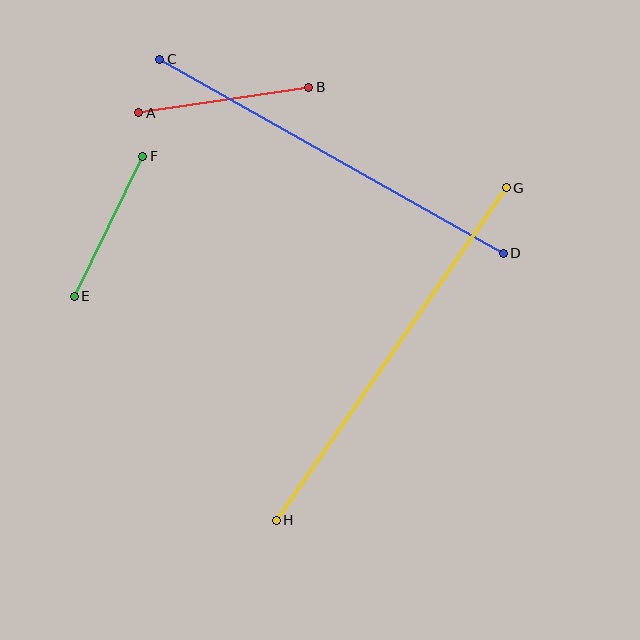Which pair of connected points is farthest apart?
Points G and H are farthest apart.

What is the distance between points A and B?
The distance is approximately 172 pixels.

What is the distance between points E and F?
The distance is approximately 155 pixels.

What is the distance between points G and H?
The distance is approximately 404 pixels.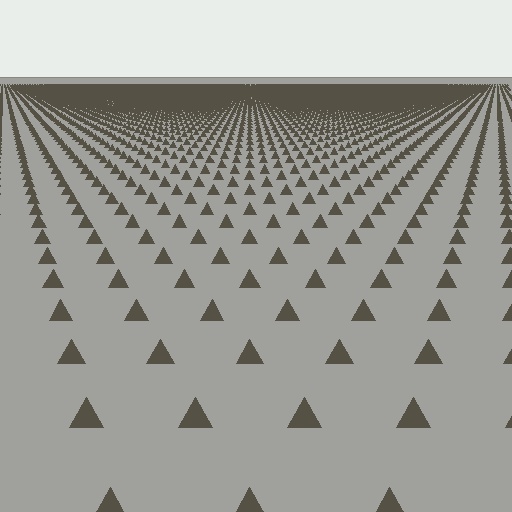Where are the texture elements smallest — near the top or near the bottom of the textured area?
Near the top.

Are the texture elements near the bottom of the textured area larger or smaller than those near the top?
Larger. Near the bottom, elements are closer to the viewer and appear at a bigger on-screen size.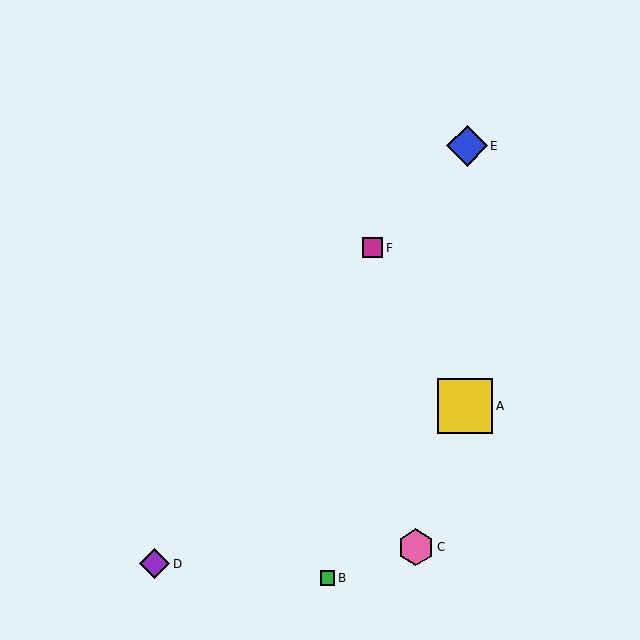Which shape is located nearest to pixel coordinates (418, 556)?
The pink hexagon (labeled C) at (416, 547) is nearest to that location.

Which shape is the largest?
The yellow square (labeled A) is the largest.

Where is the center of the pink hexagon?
The center of the pink hexagon is at (416, 547).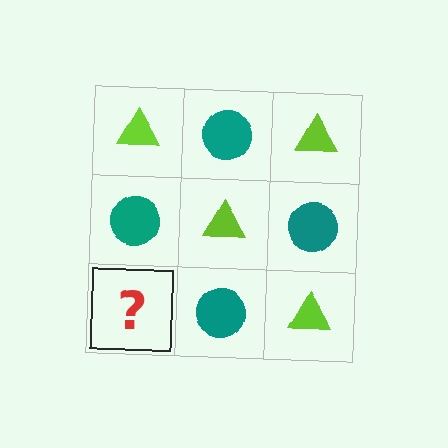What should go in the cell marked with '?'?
The missing cell should contain a lime triangle.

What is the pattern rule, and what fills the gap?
The rule is that it alternates lime triangle and teal circle in a checkerboard pattern. The gap should be filled with a lime triangle.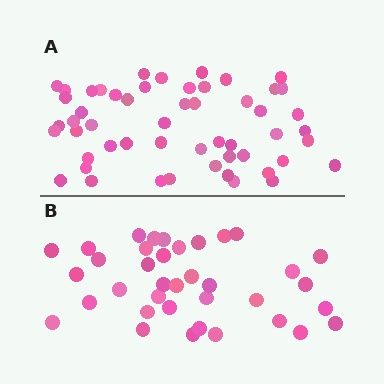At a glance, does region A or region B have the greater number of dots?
Region A (the top region) has more dots.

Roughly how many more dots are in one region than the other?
Region A has approximately 15 more dots than region B.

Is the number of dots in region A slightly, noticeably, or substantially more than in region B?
Region A has noticeably more, but not dramatically so. The ratio is roughly 1.4 to 1.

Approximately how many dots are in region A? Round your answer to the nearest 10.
About 50 dots. (The exact count is 53, which rounds to 50.)